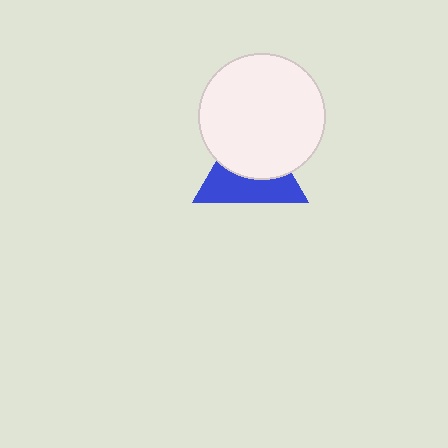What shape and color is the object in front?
The object in front is a white circle.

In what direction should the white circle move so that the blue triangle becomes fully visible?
The white circle should move up. That is the shortest direction to clear the overlap and leave the blue triangle fully visible.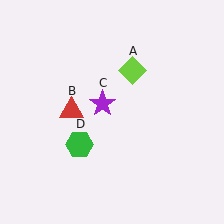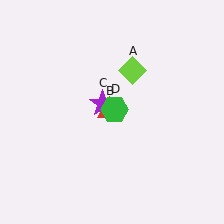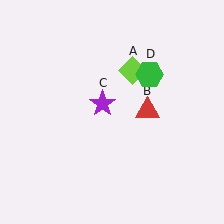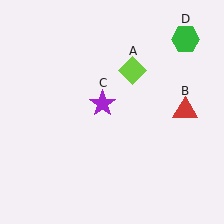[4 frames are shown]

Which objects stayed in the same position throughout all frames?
Lime diamond (object A) and purple star (object C) remained stationary.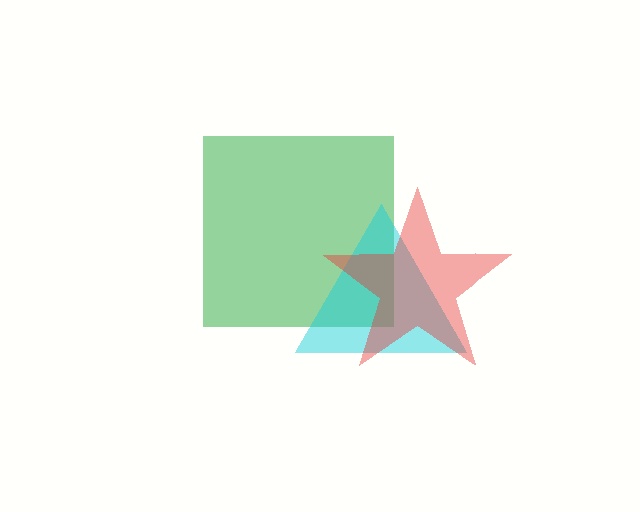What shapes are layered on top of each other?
The layered shapes are: a green square, a cyan triangle, a red star.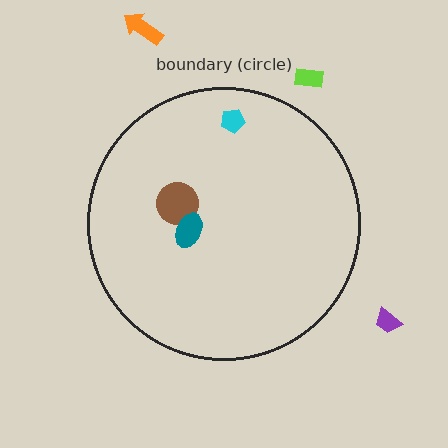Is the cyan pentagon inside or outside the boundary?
Inside.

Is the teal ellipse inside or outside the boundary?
Inside.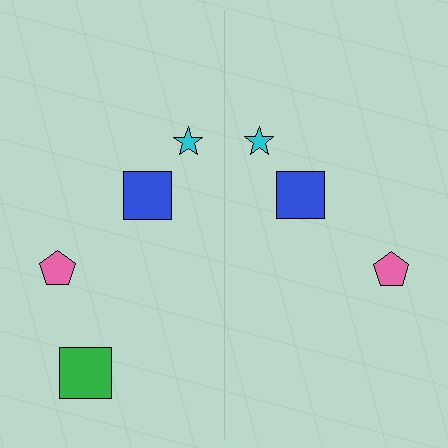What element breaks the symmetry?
A green square is missing from the right side.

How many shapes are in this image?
There are 7 shapes in this image.